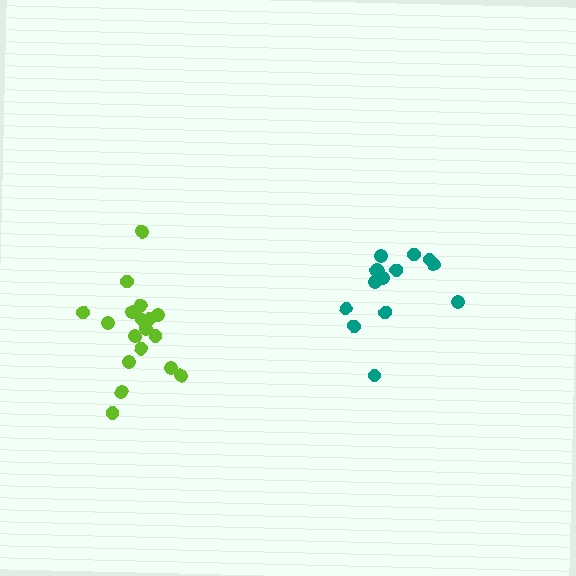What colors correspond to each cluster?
The clusters are colored: lime, teal.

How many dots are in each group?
Group 1: 19 dots, Group 2: 14 dots (33 total).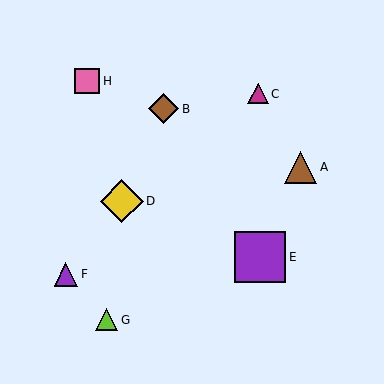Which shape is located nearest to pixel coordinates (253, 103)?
The magenta triangle (labeled C) at (258, 94) is nearest to that location.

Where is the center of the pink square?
The center of the pink square is at (87, 81).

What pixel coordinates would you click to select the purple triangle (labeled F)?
Click at (66, 274) to select the purple triangle F.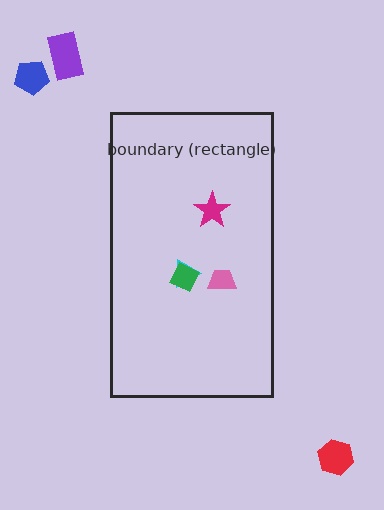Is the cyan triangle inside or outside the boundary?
Inside.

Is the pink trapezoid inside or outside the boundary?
Inside.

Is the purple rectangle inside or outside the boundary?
Outside.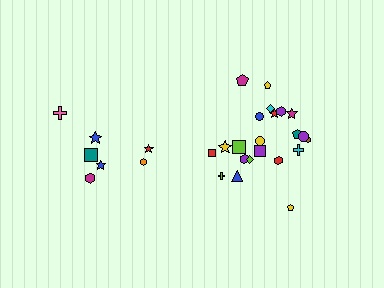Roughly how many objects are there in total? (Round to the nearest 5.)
Roughly 30 objects in total.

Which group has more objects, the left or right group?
The right group.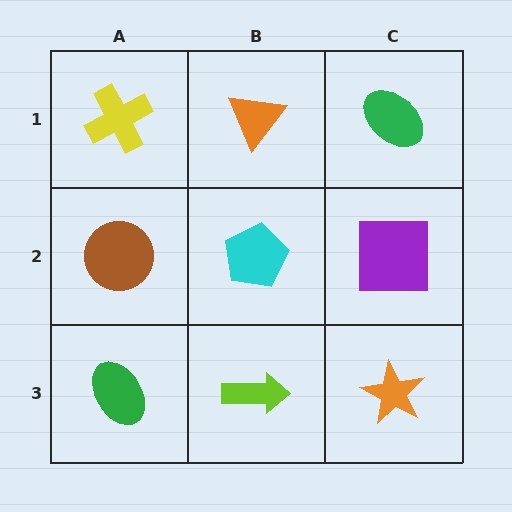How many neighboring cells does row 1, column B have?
3.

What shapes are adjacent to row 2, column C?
A green ellipse (row 1, column C), an orange star (row 3, column C), a cyan pentagon (row 2, column B).